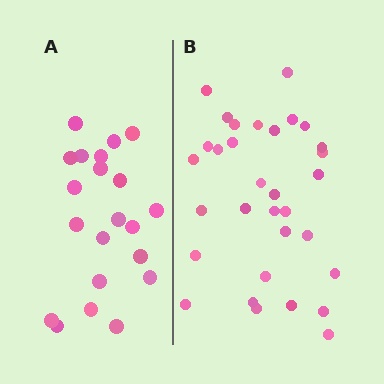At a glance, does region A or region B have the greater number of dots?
Region B (the right region) has more dots.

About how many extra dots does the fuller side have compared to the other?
Region B has roughly 12 or so more dots than region A.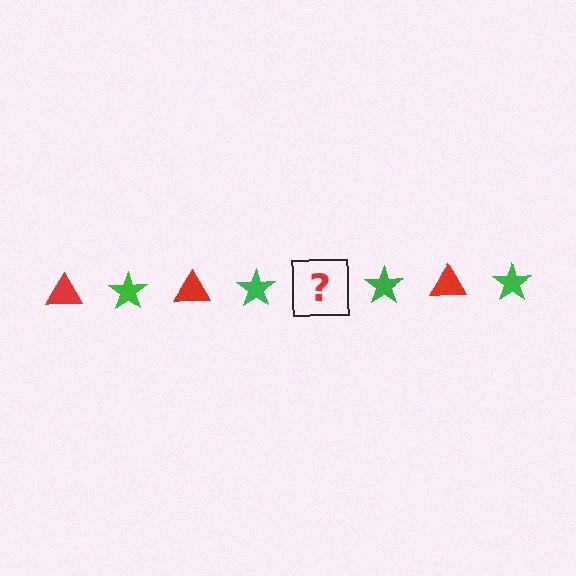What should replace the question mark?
The question mark should be replaced with a red triangle.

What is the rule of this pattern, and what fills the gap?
The rule is that the pattern alternates between red triangle and green star. The gap should be filled with a red triangle.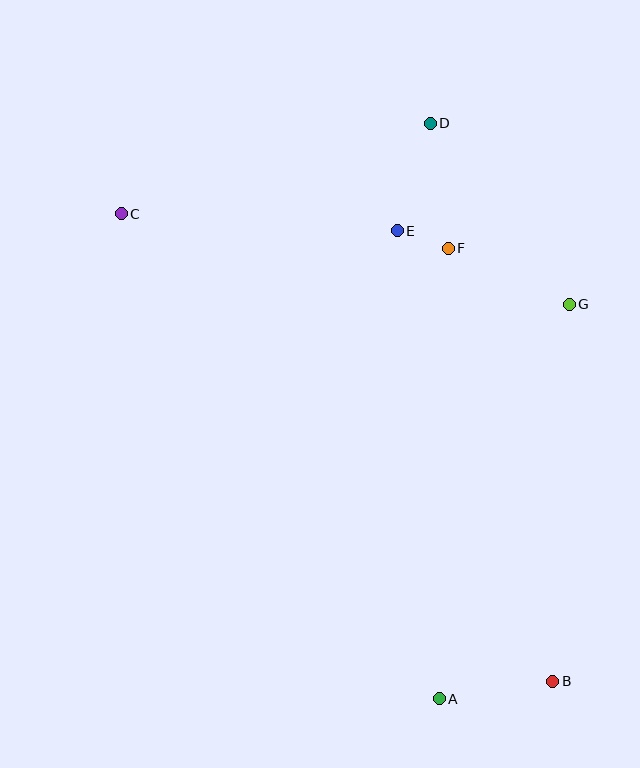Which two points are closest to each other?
Points E and F are closest to each other.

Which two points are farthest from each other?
Points B and C are farthest from each other.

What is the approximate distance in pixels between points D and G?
The distance between D and G is approximately 228 pixels.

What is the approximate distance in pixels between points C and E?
The distance between C and E is approximately 276 pixels.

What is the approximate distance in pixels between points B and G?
The distance between B and G is approximately 378 pixels.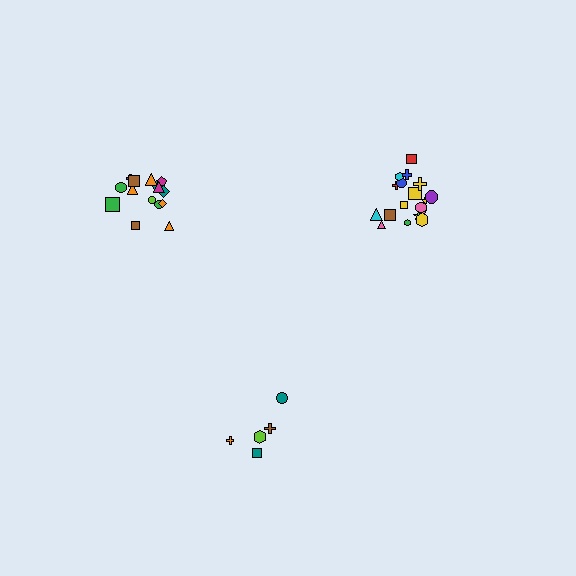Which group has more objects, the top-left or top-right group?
The top-right group.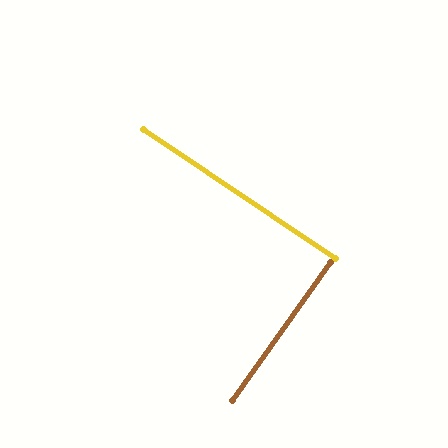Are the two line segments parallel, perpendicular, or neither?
Perpendicular — they meet at approximately 88°.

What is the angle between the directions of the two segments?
Approximately 88 degrees.